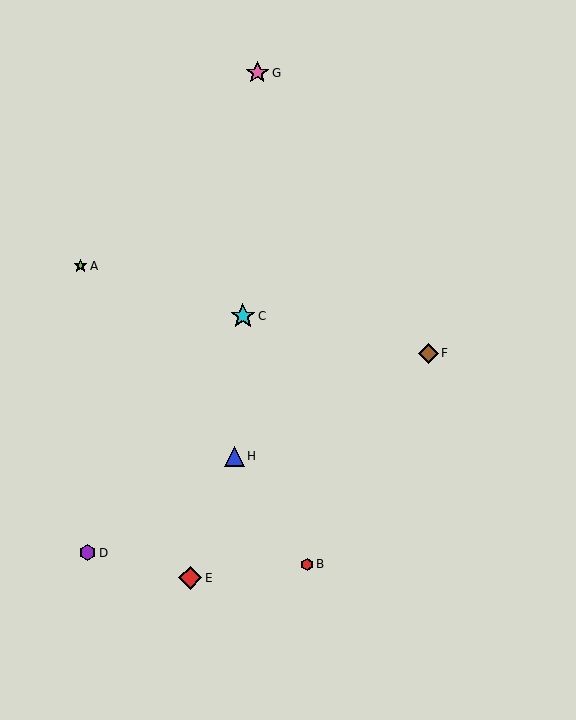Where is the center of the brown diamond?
The center of the brown diamond is at (428, 353).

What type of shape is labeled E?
Shape E is a red diamond.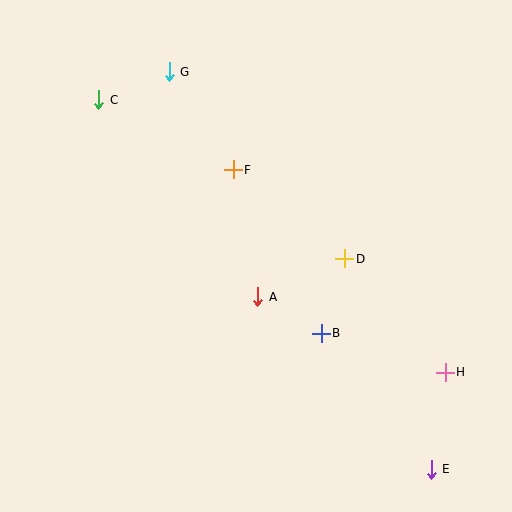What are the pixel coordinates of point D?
Point D is at (345, 259).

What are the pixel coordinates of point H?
Point H is at (445, 372).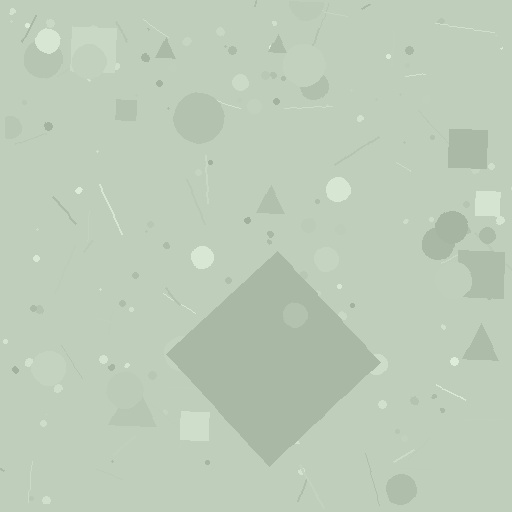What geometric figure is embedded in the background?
A diamond is embedded in the background.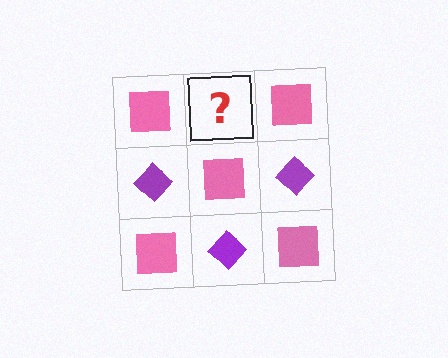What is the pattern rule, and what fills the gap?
The rule is that it alternates pink square and purple diamond in a checkerboard pattern. The gap should be filled with a purple diamond.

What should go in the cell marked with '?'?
The missing cell should contain a purple diamond.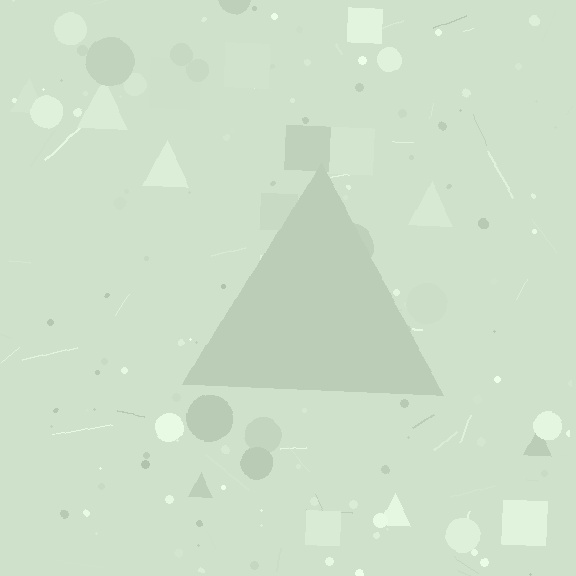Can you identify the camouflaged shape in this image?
The camouflaged shape is a triangle.